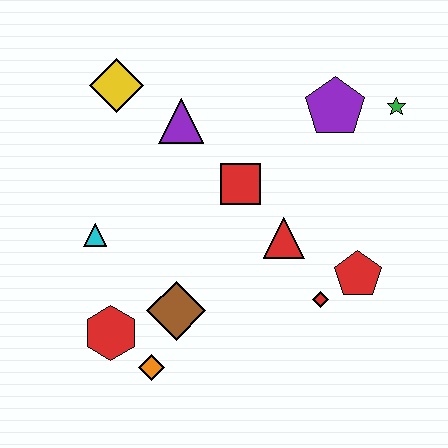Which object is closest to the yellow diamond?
The purple triangle is closest to the yellow diamond.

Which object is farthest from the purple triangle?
The orange diamond is farthest from the purple triangle.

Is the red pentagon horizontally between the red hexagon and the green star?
Yes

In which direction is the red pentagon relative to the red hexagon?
The red pentagon is to the right of the red hexagon.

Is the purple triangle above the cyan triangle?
Yes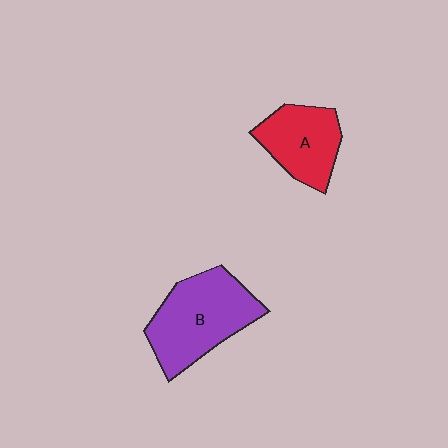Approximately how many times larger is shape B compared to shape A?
Approximately 1.5 times.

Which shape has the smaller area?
Shape A (red).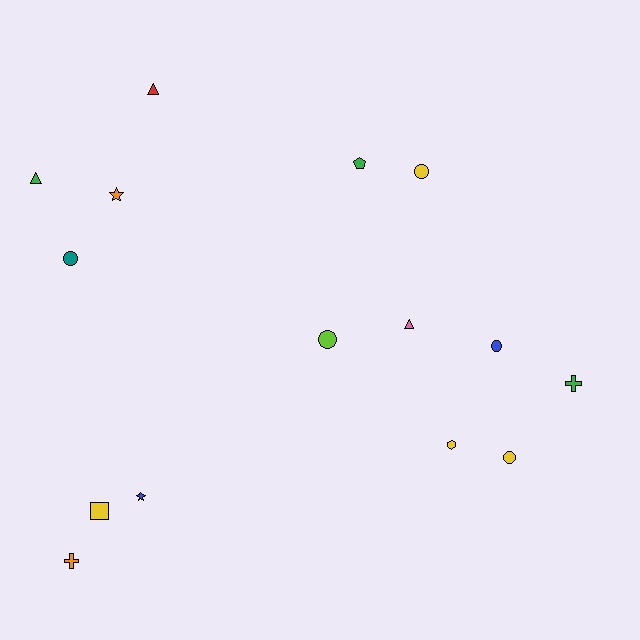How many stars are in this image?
There are 2 stars.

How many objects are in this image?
There are 15 objects.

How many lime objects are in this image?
There is 1 lime object.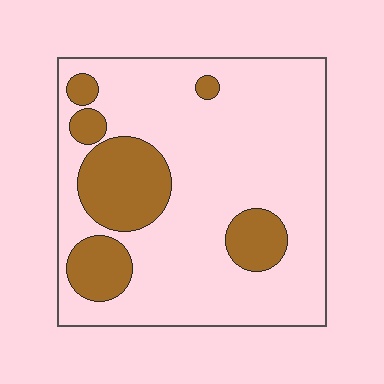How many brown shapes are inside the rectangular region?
6.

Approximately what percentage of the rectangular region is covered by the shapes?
Approximately 20%.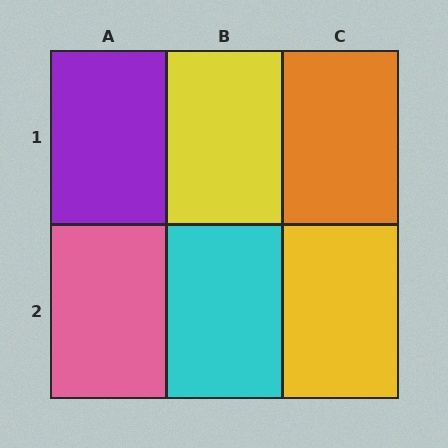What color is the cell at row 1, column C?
Orange.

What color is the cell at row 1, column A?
Purple.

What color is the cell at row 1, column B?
Yellow.